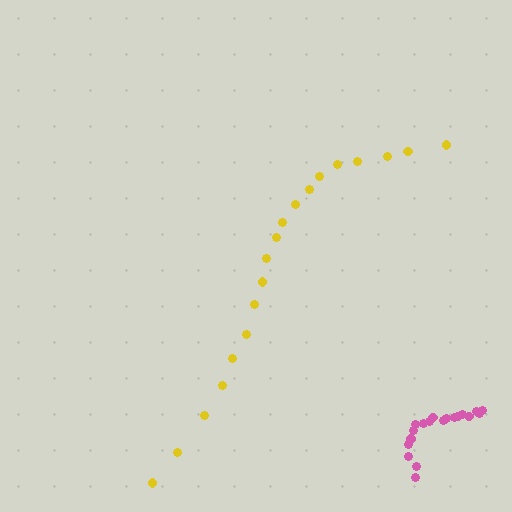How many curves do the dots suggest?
There are 2 distinct paths.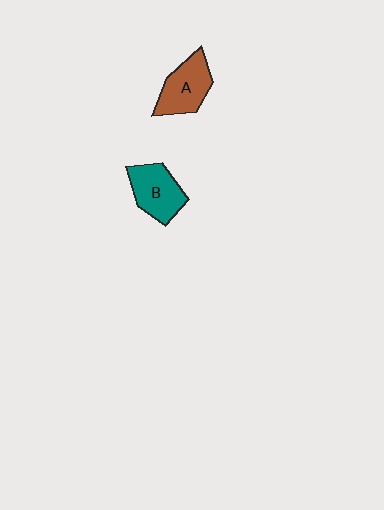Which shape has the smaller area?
Shape B (teal).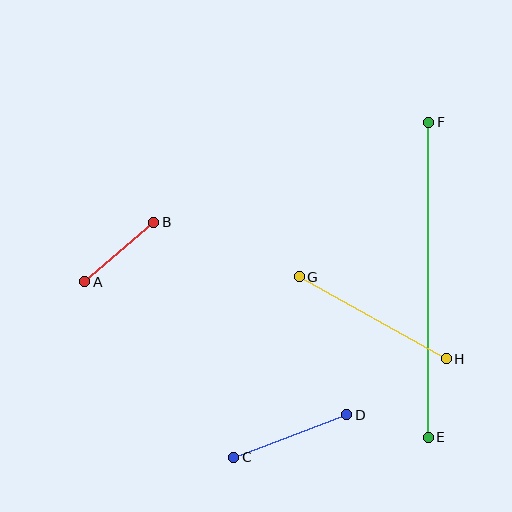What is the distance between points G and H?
The distance is approximately 168 pixels.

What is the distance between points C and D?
The distance is approximately 121 pixels.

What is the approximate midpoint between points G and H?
The midpoint is at approximately (373, 318) pixels.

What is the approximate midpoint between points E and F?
The midpoint is at approximately (429, 280) pixels.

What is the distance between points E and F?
The distance is approximately 315 pixels.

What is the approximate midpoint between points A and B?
The midpoint is at approximately (119, 252) pixels.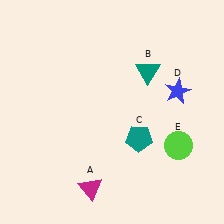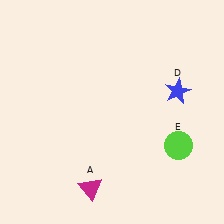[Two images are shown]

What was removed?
The teal pentagon (C), the teal triangle (B) were removed in Image 2.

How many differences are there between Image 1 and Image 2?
There are 2 differences between the two images.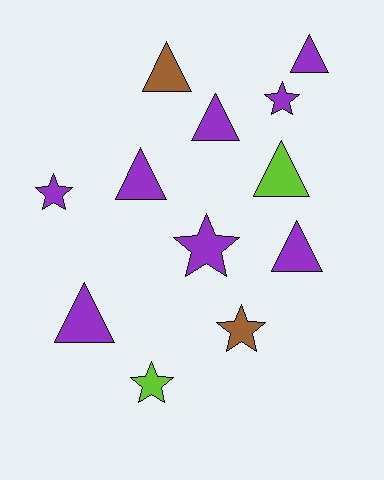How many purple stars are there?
There are 3 purple stars.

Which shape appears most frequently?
Triangle, with 7 objects.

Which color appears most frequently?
Purple, with 8 objects.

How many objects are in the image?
There are 12 objects.